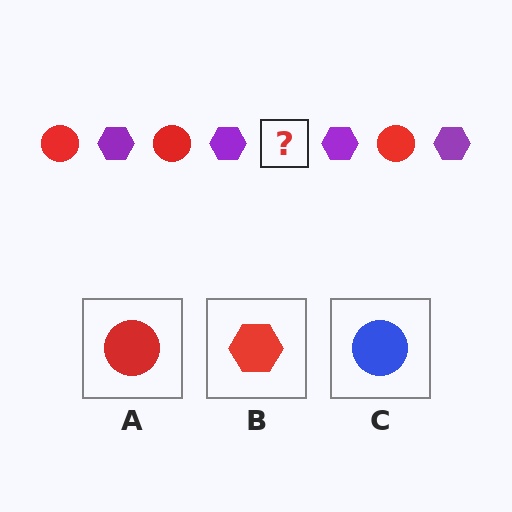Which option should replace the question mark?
Option A.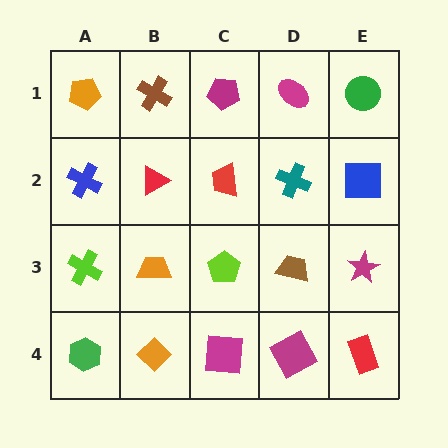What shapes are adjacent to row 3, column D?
A teal cross (row 2, column D), a magenta square (row 4, column D), a lime pentagon (row 3, column C), a magenta star (row 3, column E).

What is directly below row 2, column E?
A magenta star.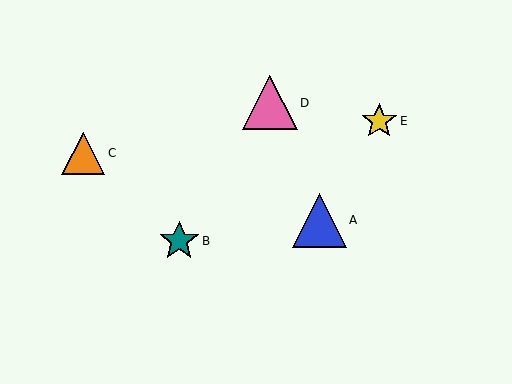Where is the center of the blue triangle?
The center of the blue triangle is at (319, 220).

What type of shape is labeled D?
Shape D is a pink triangle.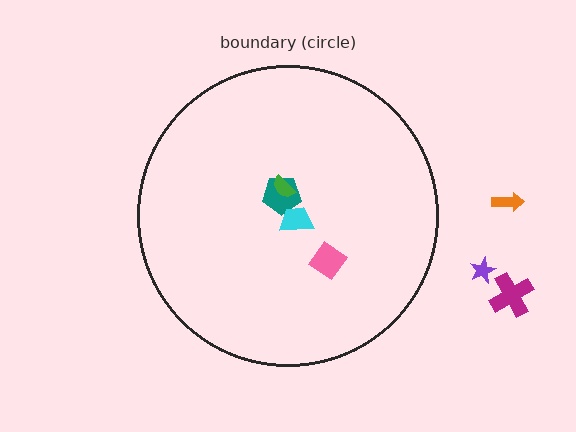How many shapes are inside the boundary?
4 inside, 3 outside.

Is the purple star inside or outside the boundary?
Outside.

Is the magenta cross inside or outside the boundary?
Outside.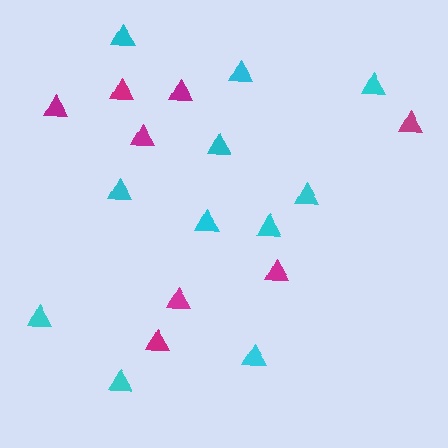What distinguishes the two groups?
There are 2 groups: one group of cyan triangles (11) and one group of magenta triangles (8).